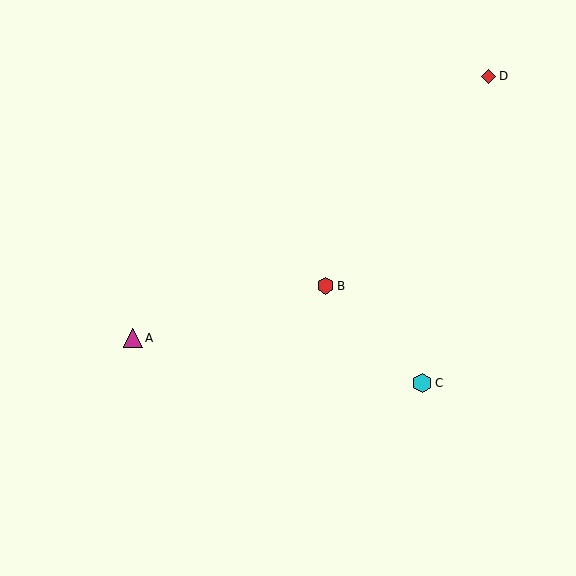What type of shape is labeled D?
Shape D is a red diamond.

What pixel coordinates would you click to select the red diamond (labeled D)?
Click at (489, 76) to select the red diamond D.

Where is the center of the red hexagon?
The center of the red hexagon is at (325, 286).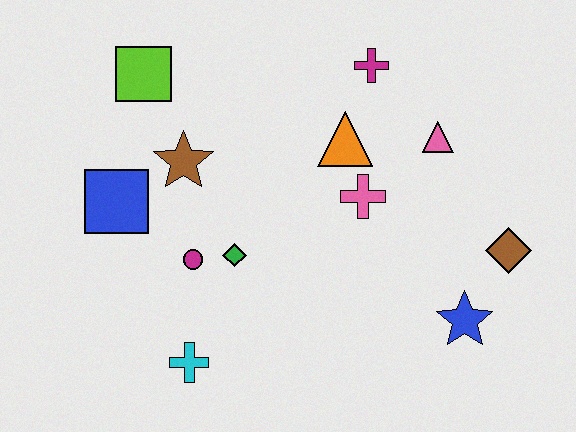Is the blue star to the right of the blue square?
Yes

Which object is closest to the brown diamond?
The blue star is closest to the brown diamond.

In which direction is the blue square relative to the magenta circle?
The blue square is to the left of the magenta circle.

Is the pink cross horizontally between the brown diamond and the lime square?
Yes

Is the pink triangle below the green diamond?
No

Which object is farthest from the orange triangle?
The cyan cross is farthest from the orange triangle.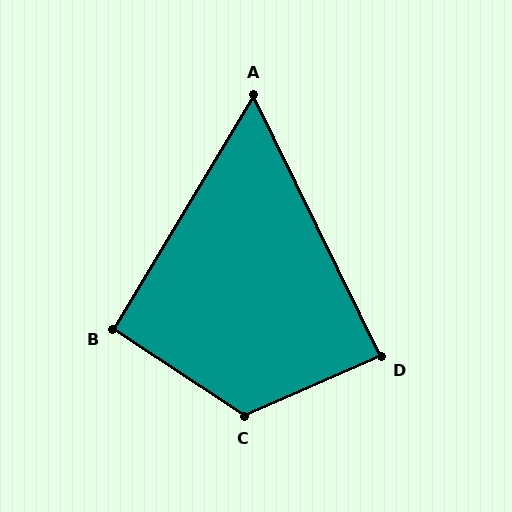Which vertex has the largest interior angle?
C, at approximately 123 degrees.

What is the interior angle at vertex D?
Approximately 87 degrees (approximately right).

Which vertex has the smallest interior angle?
A, at approximately 57 degrees.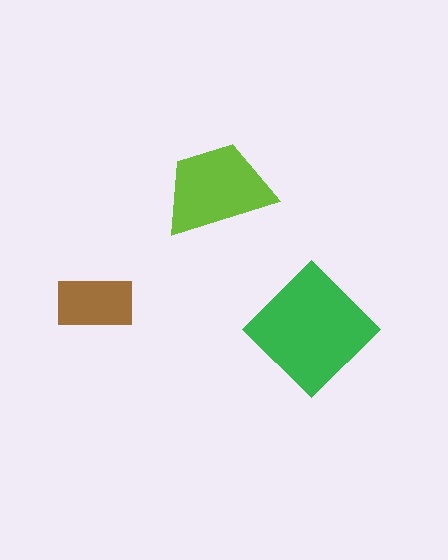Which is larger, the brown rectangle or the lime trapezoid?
The lime trapezoid.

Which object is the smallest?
The brown rectangle.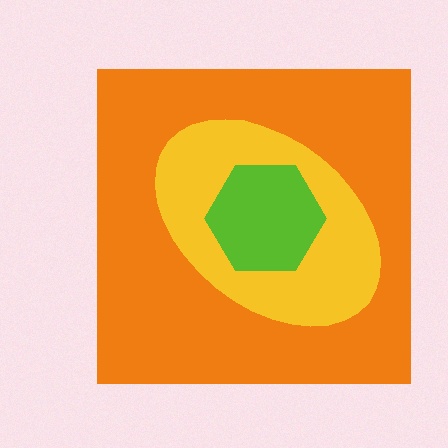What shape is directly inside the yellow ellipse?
The lime hexagon.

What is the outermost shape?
The orange square.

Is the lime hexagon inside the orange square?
Yes.